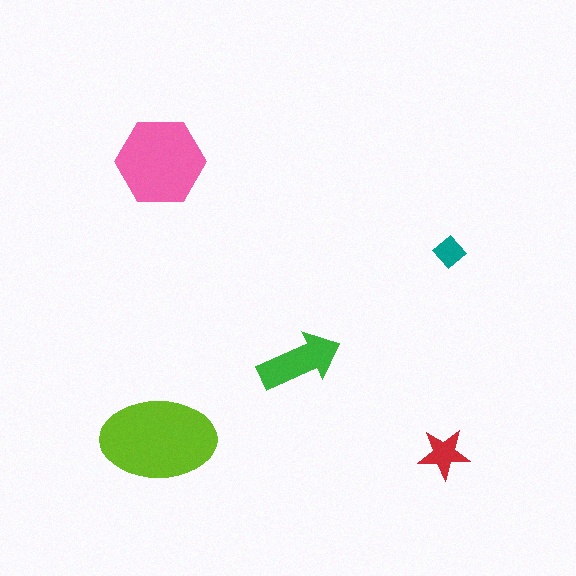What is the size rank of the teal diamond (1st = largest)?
5th.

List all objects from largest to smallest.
The lime ellipse, the pink hexagon, the green arrow, the red star, the teal diamond.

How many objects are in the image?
There are 5 objects in the image.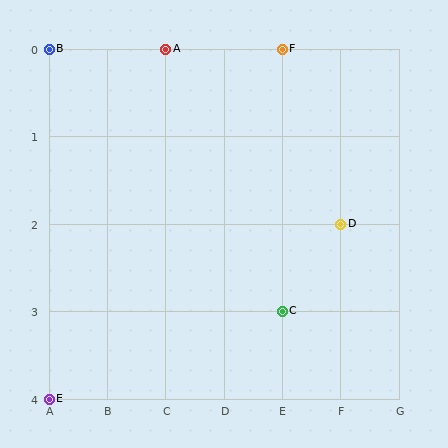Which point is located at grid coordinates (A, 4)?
Point E is at (A, 4).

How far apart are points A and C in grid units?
Points A and C are 2 columns and 3 rows apart (about 3.6 grid units diagonally).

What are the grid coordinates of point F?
Point F is at grid coordinates (E, 0).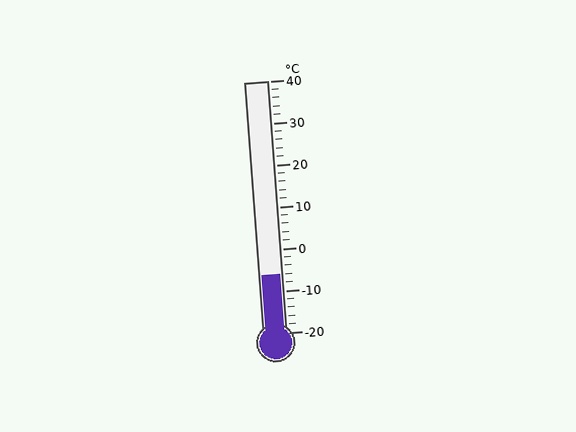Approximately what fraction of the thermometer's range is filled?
The thermometer is filled to approximately 25% of its range.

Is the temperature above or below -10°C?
The temperature is above -10°C.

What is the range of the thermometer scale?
The thermometer scale ranges from -20°C to 40°C.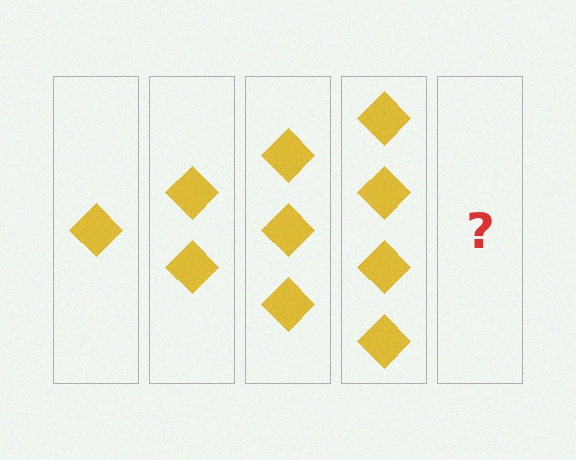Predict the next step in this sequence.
The next step is 5 diamonds.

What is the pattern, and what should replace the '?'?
The pattern is that each step adds one more diamond. The '?' should be 5 diamonds.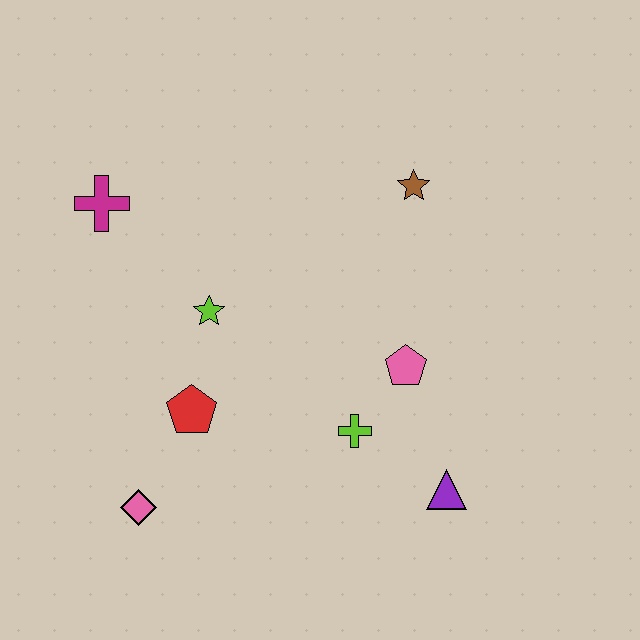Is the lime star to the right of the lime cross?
No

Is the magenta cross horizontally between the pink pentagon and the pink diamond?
No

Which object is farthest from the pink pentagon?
The magenta cross is farthest from the pink pentagon.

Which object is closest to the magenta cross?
The lime star is closest to the magenta cross.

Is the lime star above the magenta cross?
No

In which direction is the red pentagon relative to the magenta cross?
The red pentagon is below the magenta cross.